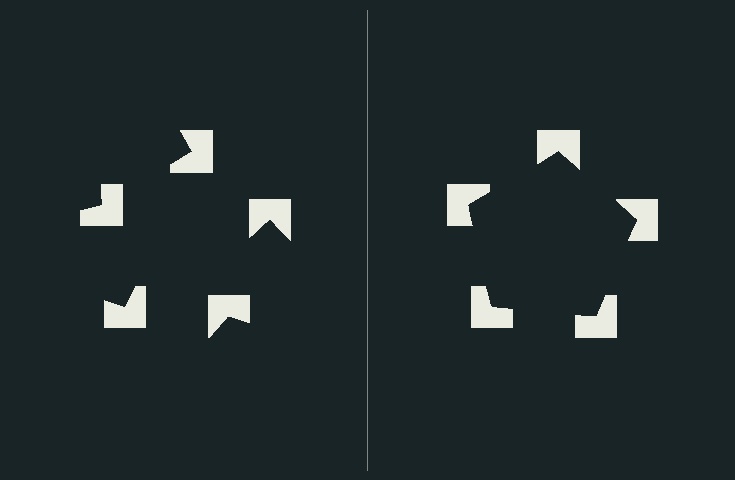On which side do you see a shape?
An illusory pentagon appears on the right side. On the left side the wedge cuts are rotated, so no coherent shape forms.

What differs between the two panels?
The notched squares are positioned identically on both sides; only the wedge orientations differ. On the right they align to a pentagon; on the left they are misaligned.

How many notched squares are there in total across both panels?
10 — 5 on each side.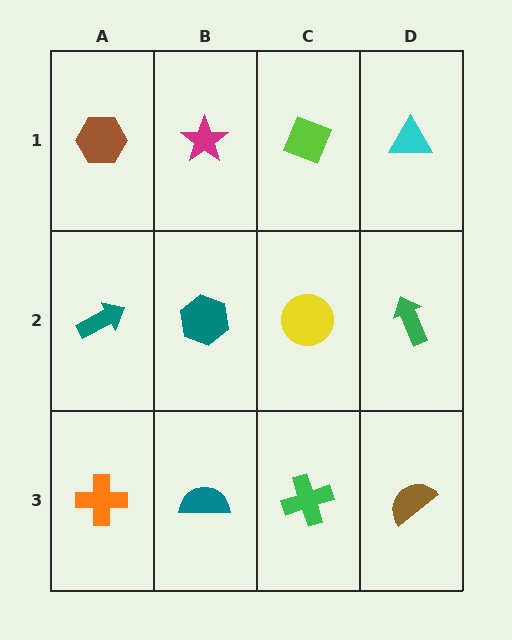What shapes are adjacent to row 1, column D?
A green arrow (row 2, column D), a lime diamond (row 1, column C).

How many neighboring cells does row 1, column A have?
2.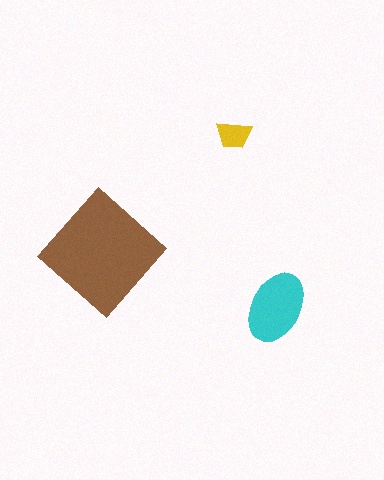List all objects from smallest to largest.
The yellow trapezoid, the cyan ellipse, the brown diamond.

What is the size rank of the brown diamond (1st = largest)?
1st.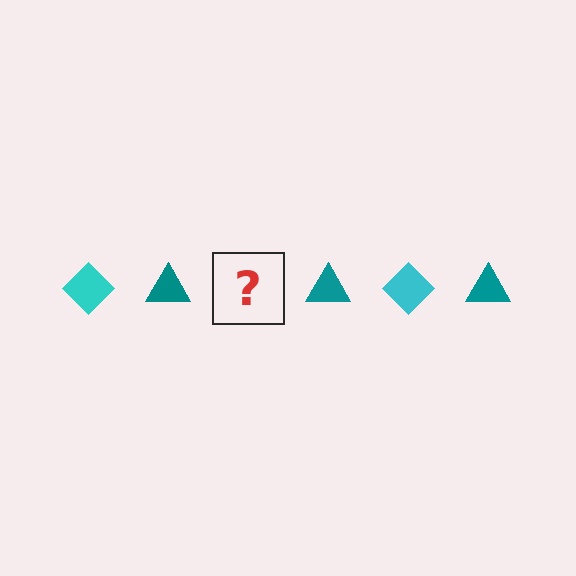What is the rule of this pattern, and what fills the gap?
The rule is that the pattern alternates between cyan diamond and teal triangle. The gap should be filled with a cyan diamond.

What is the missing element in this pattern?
The missing element is a cyan diamond.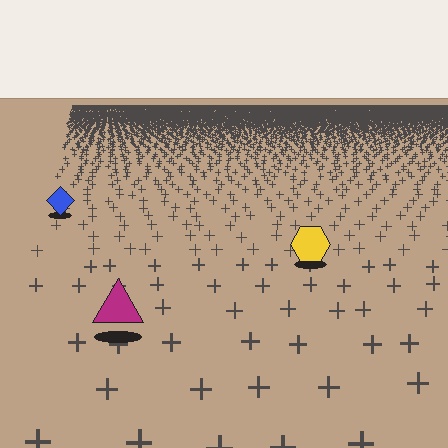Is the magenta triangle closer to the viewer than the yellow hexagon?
Yes. The magenta triangle is closer — you can tell from the texture gradient: the ground texture is coarser near it.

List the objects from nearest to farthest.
From nearest to farthest: the magenta triangle, the yellow hexagon, the blue diamond.